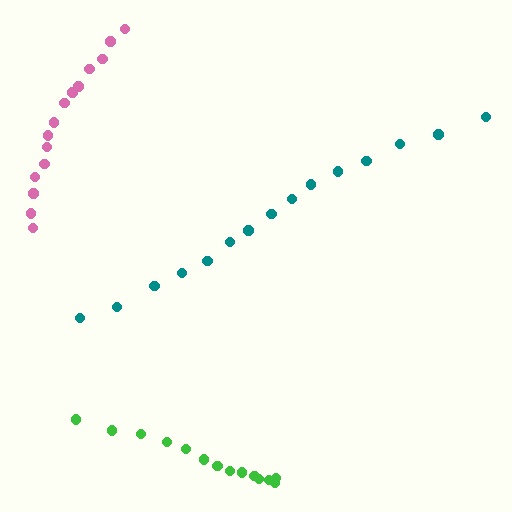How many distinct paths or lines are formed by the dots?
There are 3 distinct paths.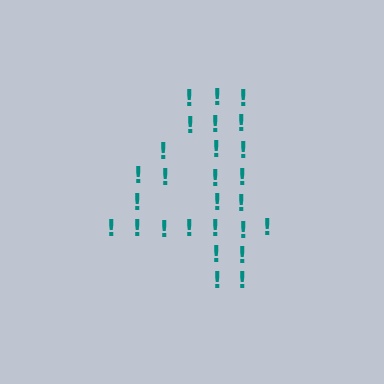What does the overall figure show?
The overall figure shows the digit 4.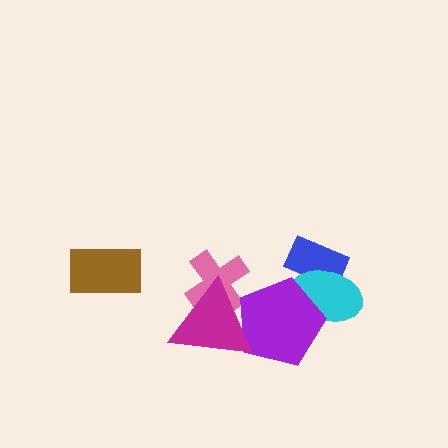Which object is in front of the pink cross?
The magenta triangle is in front of the pink cross.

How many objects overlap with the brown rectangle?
0 objects overlap with the brown rectangle.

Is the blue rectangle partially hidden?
Yes, it is partially covered by another shape.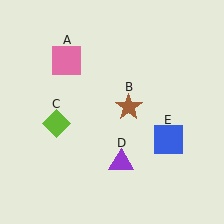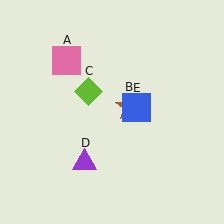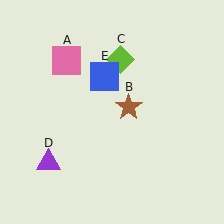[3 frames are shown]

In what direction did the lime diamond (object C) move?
The lime diamond (object C) moved up and to the right.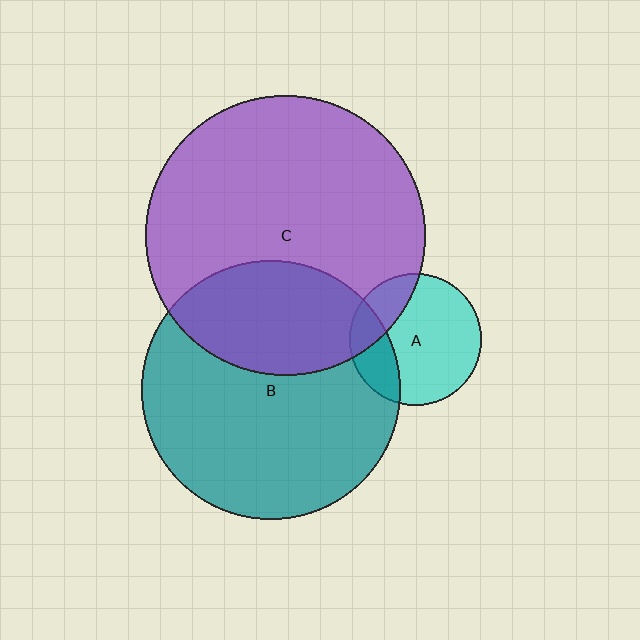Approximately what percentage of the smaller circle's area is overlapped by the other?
Approximately 35%.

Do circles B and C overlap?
Yes.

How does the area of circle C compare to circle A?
Approximately 4.5 times.